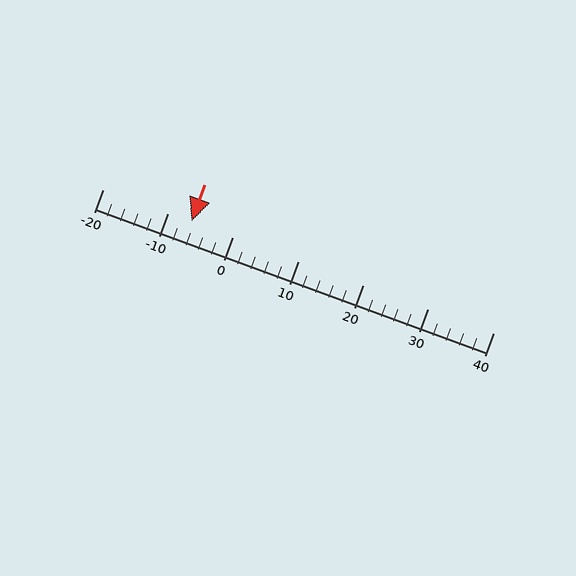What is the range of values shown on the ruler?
The ruler shows values from -20 to 40.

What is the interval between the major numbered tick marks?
The major tick marks are spaced 10 units apart.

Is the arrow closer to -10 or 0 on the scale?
The arrow is closer to -10.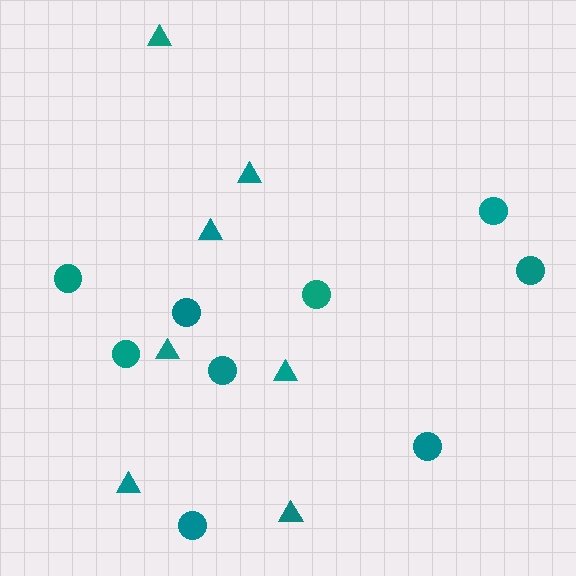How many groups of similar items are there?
There are 2 groups: one group of circles (9) and one group of triangles (7).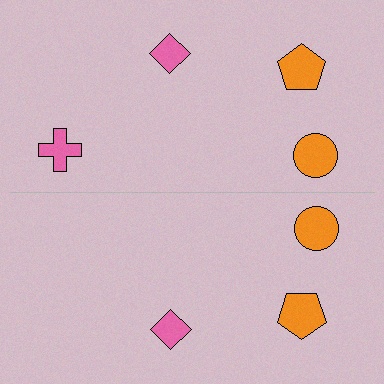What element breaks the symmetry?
A pink cross is missing from the bottom side.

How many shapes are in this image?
There are 7 shapes in this image.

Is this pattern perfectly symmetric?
No, the pattern is not perfectly symmetric. A pink cross is missing from the bottom side.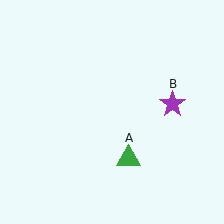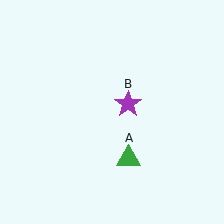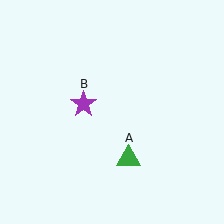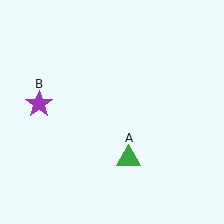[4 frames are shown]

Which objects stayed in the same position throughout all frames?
Green triangle (object A) remained stationary.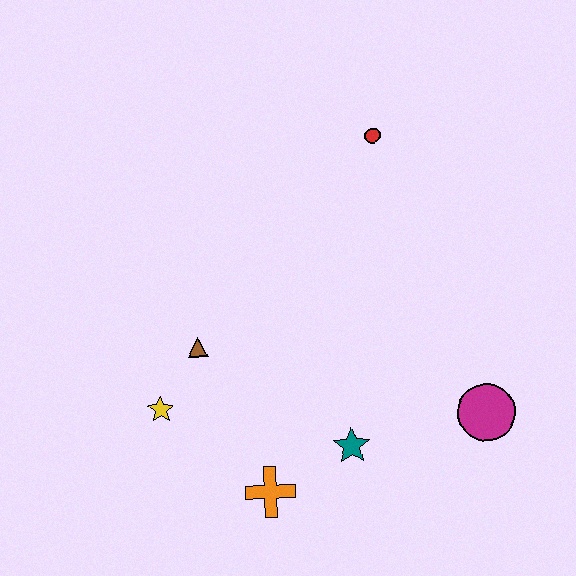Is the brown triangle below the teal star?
No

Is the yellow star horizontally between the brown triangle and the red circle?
No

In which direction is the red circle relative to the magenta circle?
The red circle is above the magenta circle.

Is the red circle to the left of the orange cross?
No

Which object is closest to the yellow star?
The brown triangle is closest to the yellow star.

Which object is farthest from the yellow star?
The red circle is farthest from the yellow star.